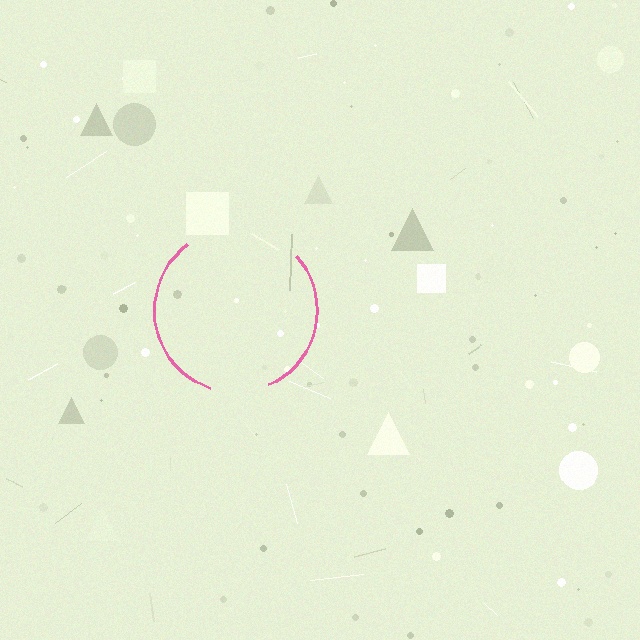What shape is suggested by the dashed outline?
The dashed outline suggests a circle.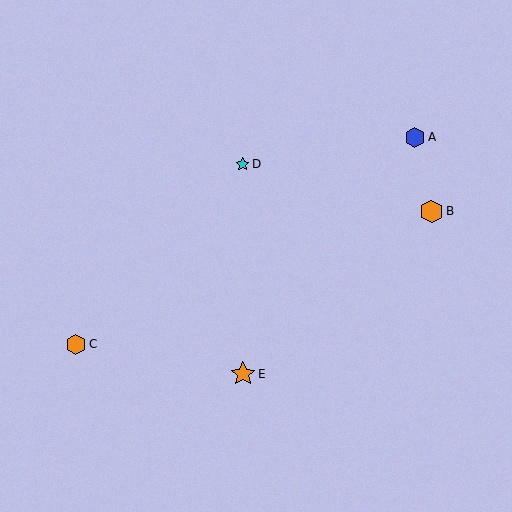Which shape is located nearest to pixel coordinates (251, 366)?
The orange star (labeled E) at (243, 374) is nearest to that location.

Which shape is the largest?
The orange star (labeled E) is the largest.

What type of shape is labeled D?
Shape D is a cyan star.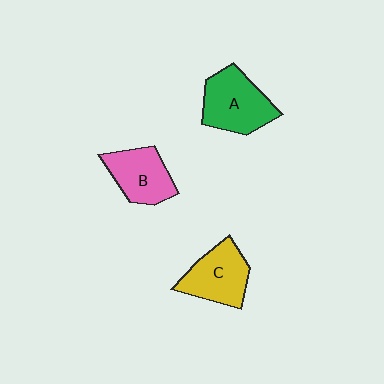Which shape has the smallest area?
Shape B (pink).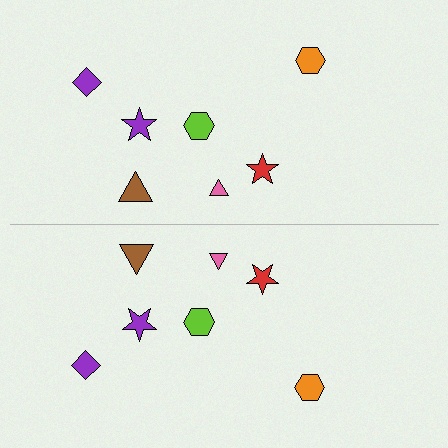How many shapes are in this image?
There are 14 shapes in this image.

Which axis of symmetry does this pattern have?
The pattern has a horizontal axis of symmetry running through the center of the image.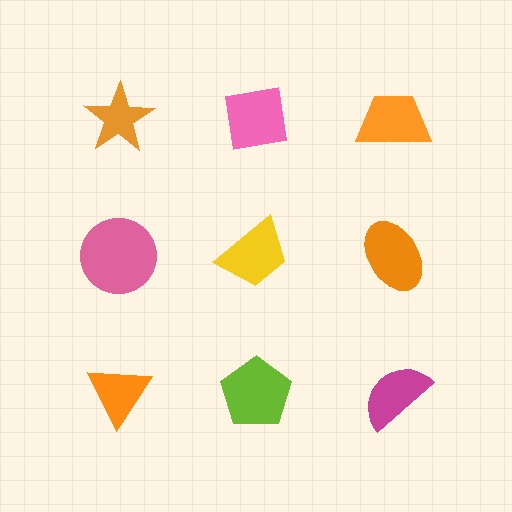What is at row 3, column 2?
A lime pentagon.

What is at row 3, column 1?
An orange triangle.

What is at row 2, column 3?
An orange ellipse.